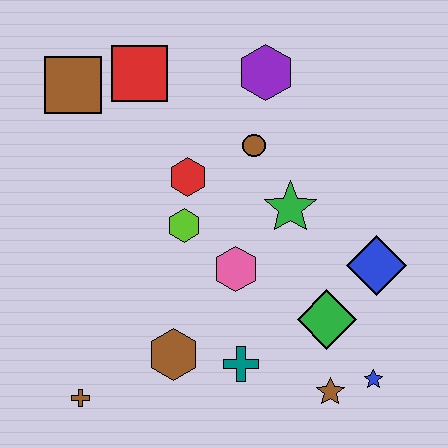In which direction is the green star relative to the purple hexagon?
The green star is below the purple hexagon.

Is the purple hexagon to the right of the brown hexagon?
Yes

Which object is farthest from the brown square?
The blue star is farthest from the brown square.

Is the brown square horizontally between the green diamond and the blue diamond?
No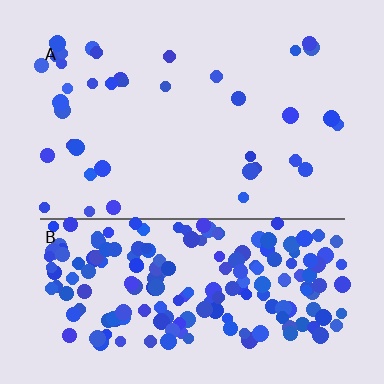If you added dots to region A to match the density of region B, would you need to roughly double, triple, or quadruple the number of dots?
Approximately quadruple.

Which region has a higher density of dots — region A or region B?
B (the bottom).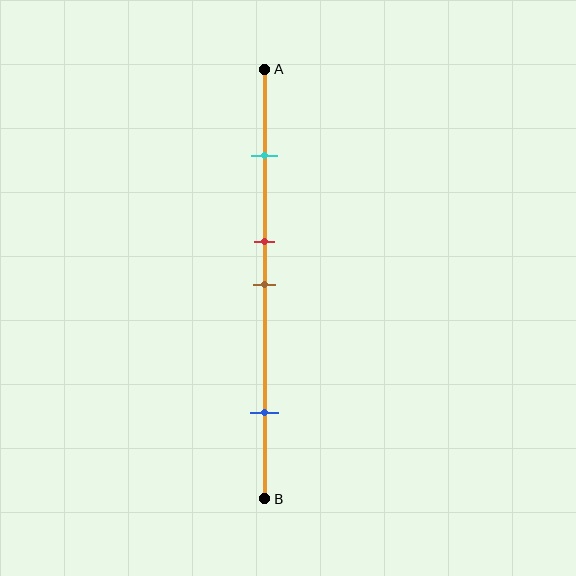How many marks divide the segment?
There are 4 marks dividing the segment.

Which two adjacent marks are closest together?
The red and brown marks are the closest adjacent pair.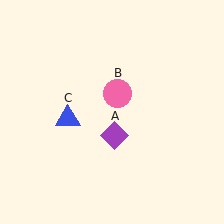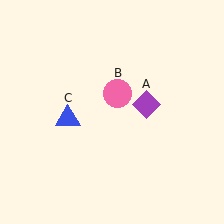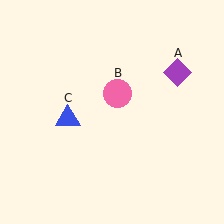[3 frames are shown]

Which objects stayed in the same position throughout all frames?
Pink circle (object B) and blue triangle (object C) remained stationary.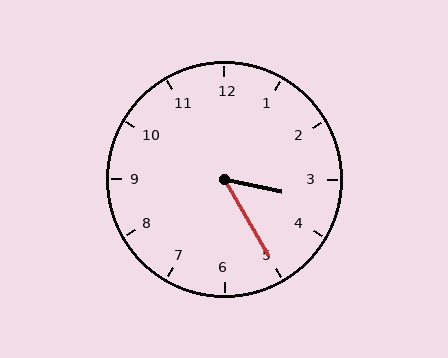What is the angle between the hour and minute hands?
Approximately 48 degrees.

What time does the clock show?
3:25.